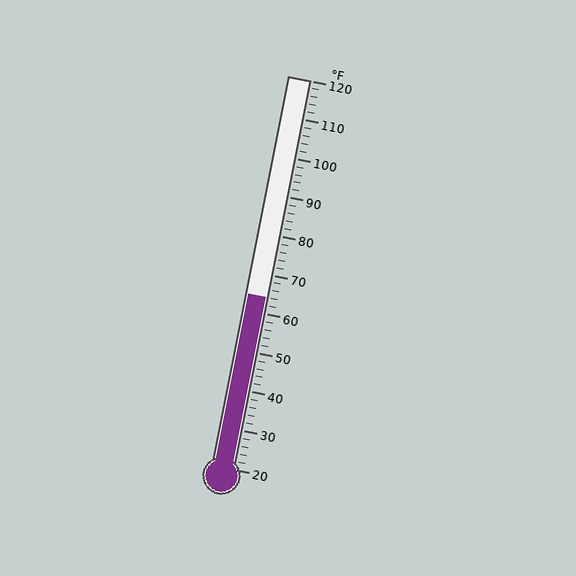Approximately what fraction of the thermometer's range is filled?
The thermometer is filled to approximately 45% of its range.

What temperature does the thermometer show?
The thermometer shows approximately 64°F.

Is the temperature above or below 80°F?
The temperature is below 80°F.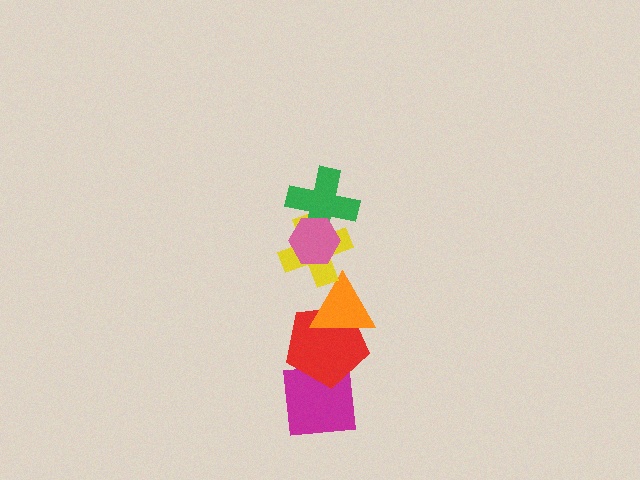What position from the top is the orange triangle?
The orange triangle is 4th from the top.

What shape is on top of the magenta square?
The red pentagon is on top of the magenta square.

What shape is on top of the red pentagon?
The orange triangle is on top of the red pentagon.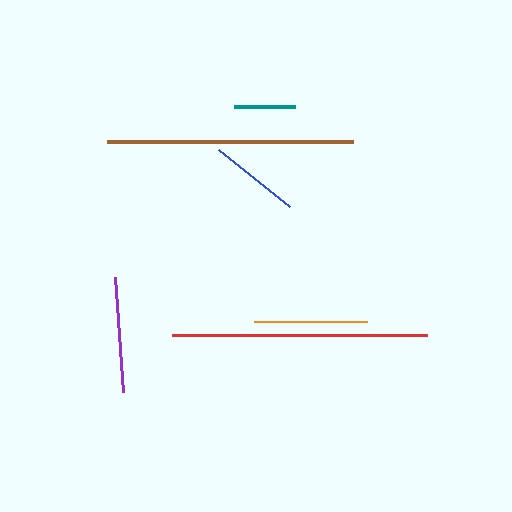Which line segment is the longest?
The red line is the longest at approximately 255 pixels.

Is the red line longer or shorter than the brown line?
The red line is longer than the brown line.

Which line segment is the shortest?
The teal line is the shortest at approximately 61 pixels.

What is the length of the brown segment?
The brown segment is approximately 246 pixels long.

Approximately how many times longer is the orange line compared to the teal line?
The orange line is approximately 1.9 times the length of the teal line.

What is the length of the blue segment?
The blue segment is approximately 91 pixels long.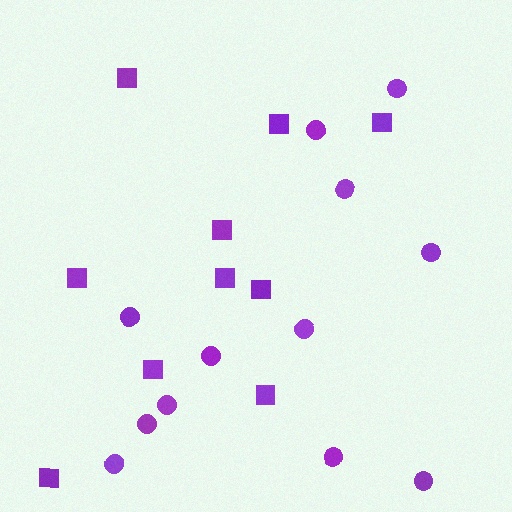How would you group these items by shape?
There are 2 groups: one group of squares (10) and one group of circles (12).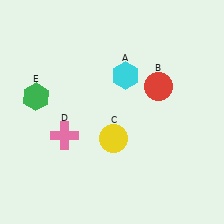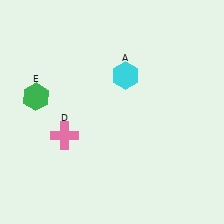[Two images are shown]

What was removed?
The yellow circle (C), the red circle (B) were removed in Image 2.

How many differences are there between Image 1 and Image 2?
There are 2 differences between the two images.